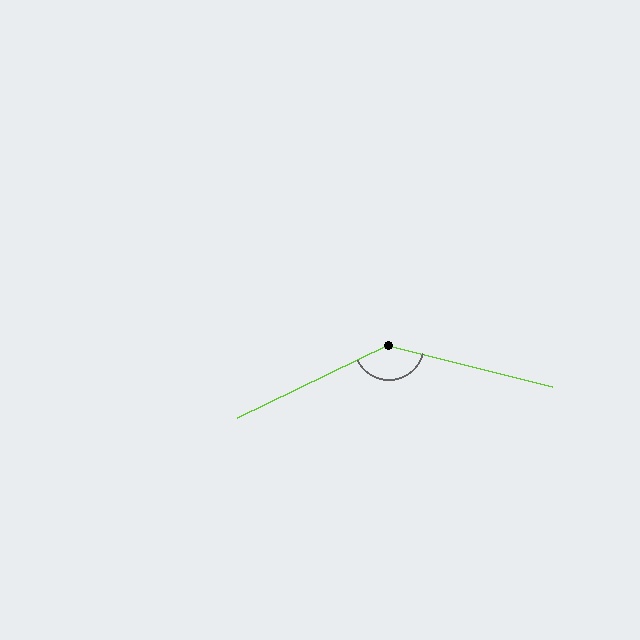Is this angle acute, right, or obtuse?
It is obtuse.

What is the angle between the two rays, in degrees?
Approximately 140 degrees.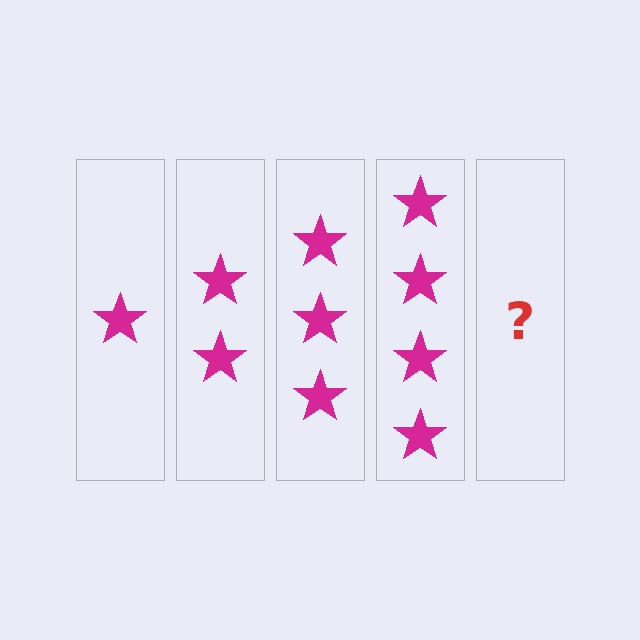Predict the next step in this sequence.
The next step is 5 stars.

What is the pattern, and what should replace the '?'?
The pattern is that each step adds one more star. The '?' should be 5 stars.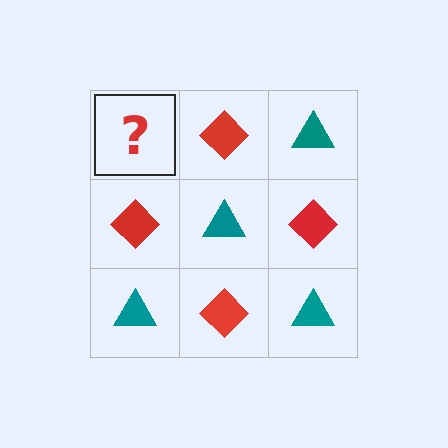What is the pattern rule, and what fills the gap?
The rule is that it alternates teal triangle and red diamond in a checkerboard pattern. The gap should be filled with a teal triangle.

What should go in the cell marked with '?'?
The missing cell should contain a teal triangle.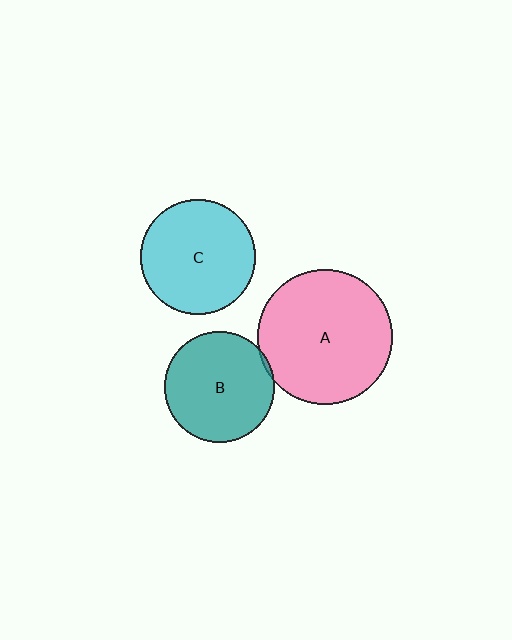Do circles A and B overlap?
Yes.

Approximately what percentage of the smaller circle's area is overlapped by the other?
Approximately 5%.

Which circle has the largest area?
Circle A (pink).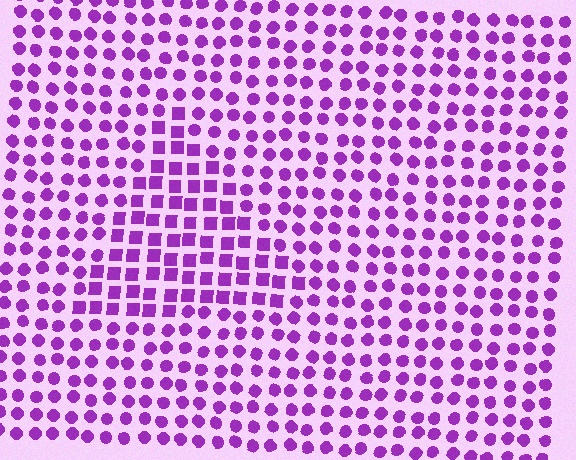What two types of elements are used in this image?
The image uses squares inside the triangle region and circles outside it.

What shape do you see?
I see a triangle.